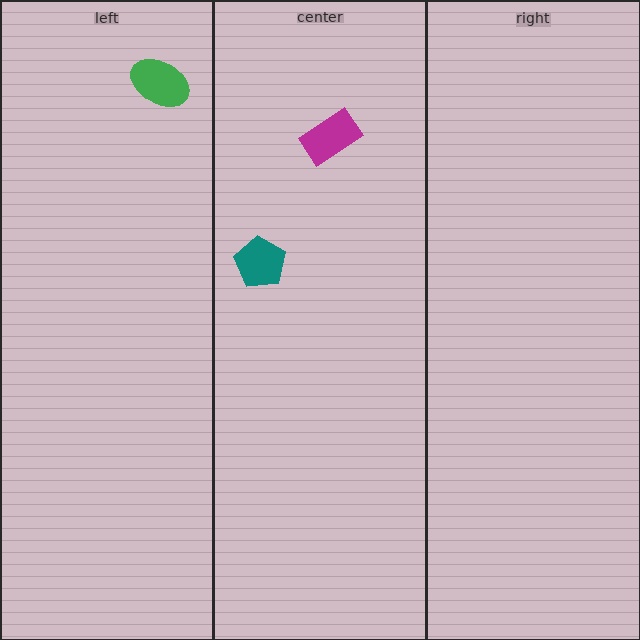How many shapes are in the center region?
2.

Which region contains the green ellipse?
The left region.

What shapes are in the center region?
The teal pentagon, the magenta rectangle.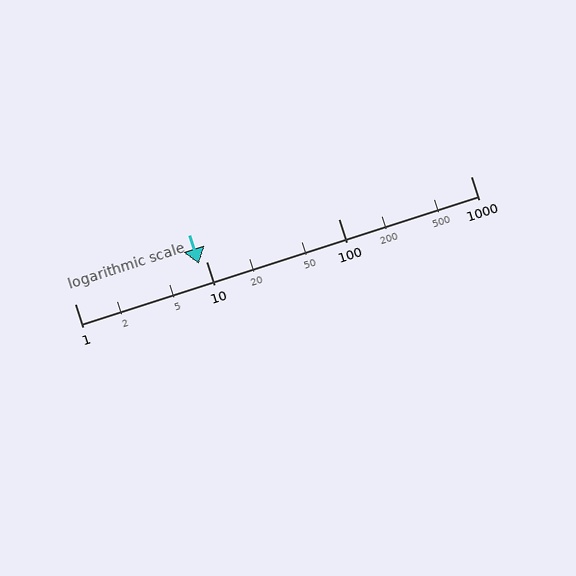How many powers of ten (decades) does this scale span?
The scale spans 3 decades, from 1 to 1000.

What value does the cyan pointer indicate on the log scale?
The pointer indicates approximately 8.8.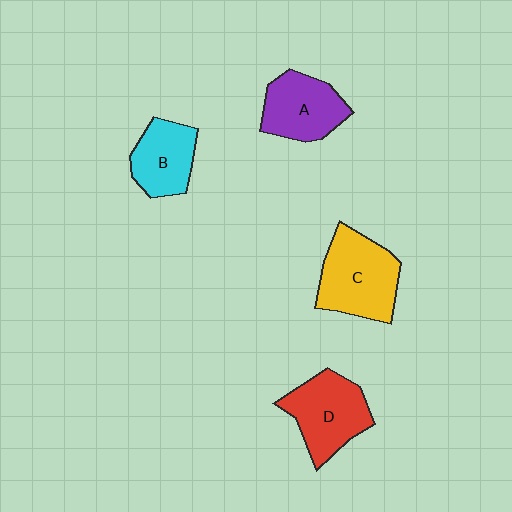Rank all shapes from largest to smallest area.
From largest to smallest: C (yellow), D (red), A (purple), B (cyan).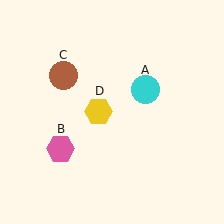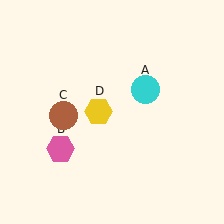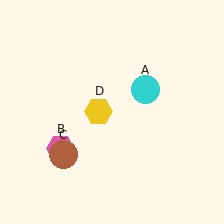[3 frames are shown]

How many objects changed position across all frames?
1 object changed position: brown circle (object C).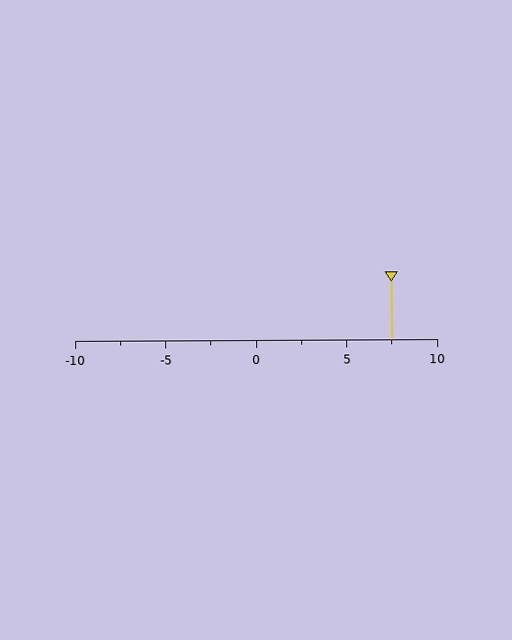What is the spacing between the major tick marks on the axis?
The major ticks are spaced 5 apart.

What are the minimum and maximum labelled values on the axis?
The axis runs from -10 to 10.